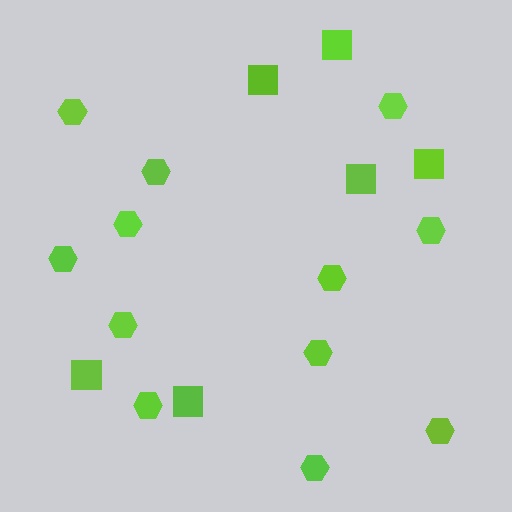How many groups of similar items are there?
There are 2 groups: one group of hexagons (12) and one group of squares (6).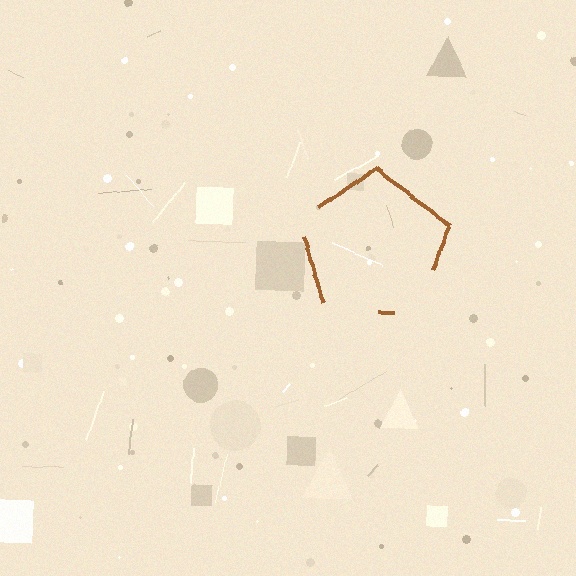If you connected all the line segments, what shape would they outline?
They would outline a pentagon.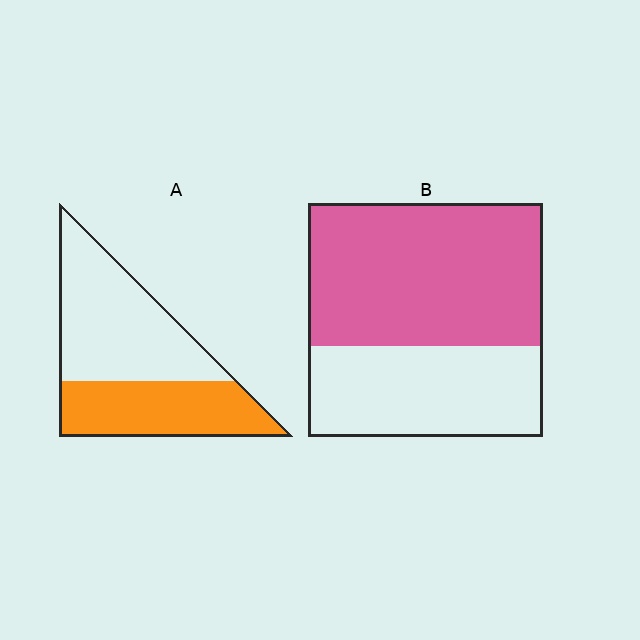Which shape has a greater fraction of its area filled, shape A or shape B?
Shape B.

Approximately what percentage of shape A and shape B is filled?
A is approximately 40% and B is approximately 60%.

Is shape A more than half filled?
No.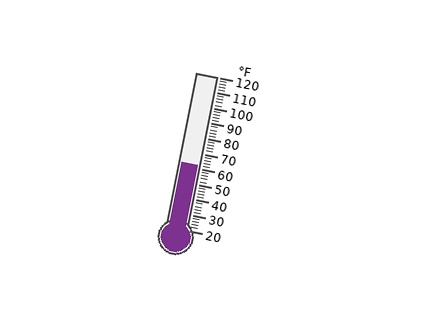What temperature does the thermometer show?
The thermometer shows approximately 62°F.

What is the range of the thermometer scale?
The thermometer scale ranges from 20°F to 120°F.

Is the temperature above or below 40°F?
The temperature is above 40°F.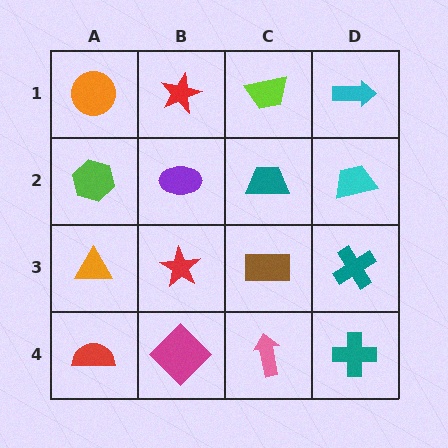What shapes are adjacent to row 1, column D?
A cyan trapezoid (row 2, column D), a lime trapezoid (row 1, column C).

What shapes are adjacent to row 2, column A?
An orange circle (row 1, column A), an orange triangle (row 3, column A), a purple ellipse (row 2, column B).